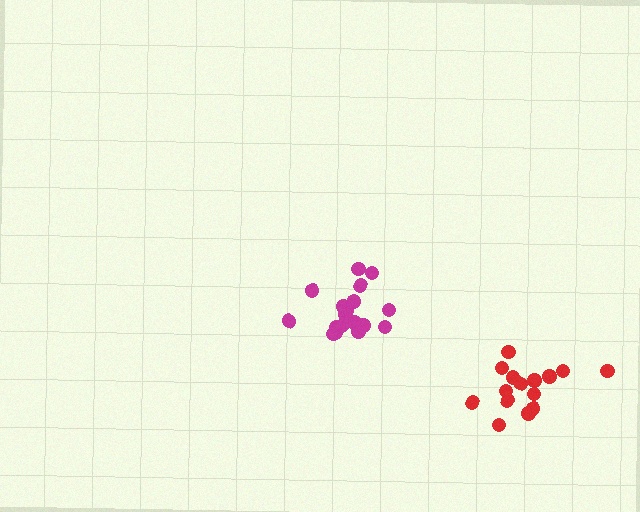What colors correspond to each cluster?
The clusters are colored: red, magenta.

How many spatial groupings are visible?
There are 2 spatial groupings.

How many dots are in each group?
Group 1: 15 dots, Group 2: 18 dots (33 total).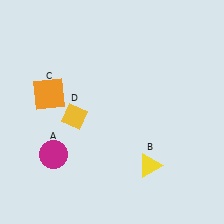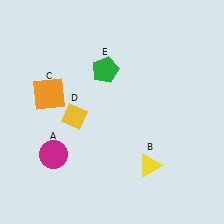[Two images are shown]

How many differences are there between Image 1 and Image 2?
There is 1 difference between the two images.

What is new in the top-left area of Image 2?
A green pentagon (E) was added in the top-left area of Image 2.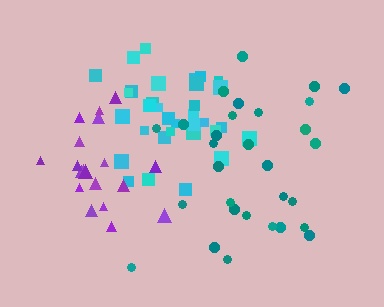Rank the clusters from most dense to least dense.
cyan, purple, teal.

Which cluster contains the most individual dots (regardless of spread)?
Cyan (33).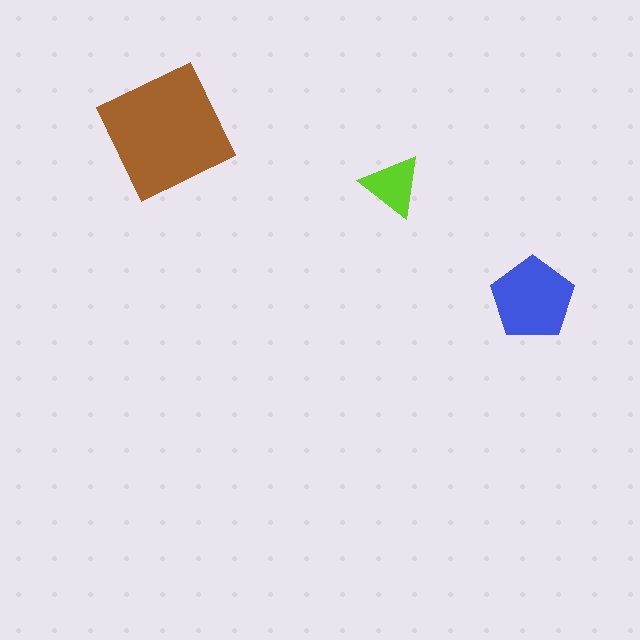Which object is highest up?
The brown square is topmost.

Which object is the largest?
The brown square.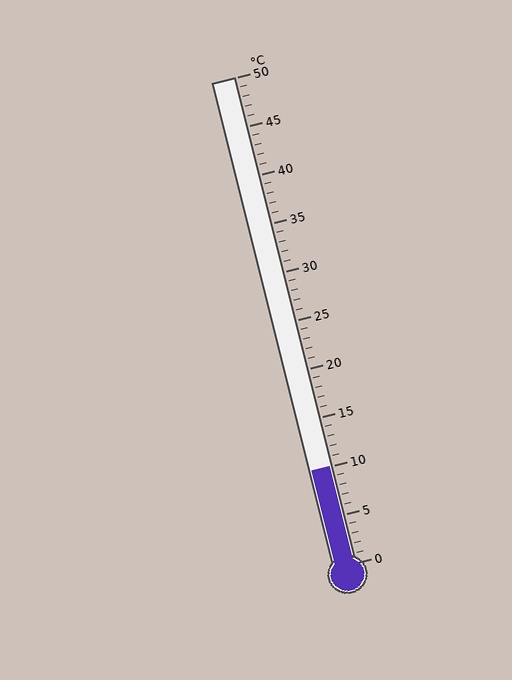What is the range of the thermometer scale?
The thermometer scale ranges from 0°C to 50°C.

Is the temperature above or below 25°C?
The temperature is below 25°C.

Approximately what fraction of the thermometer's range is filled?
The thermometer is filled to approximately 20% of its range.